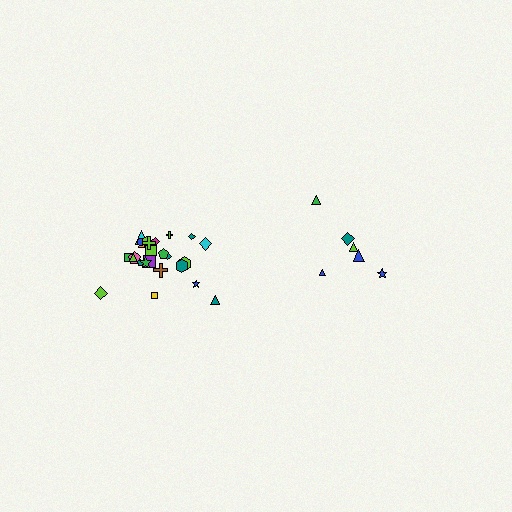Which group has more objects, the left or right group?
The left group.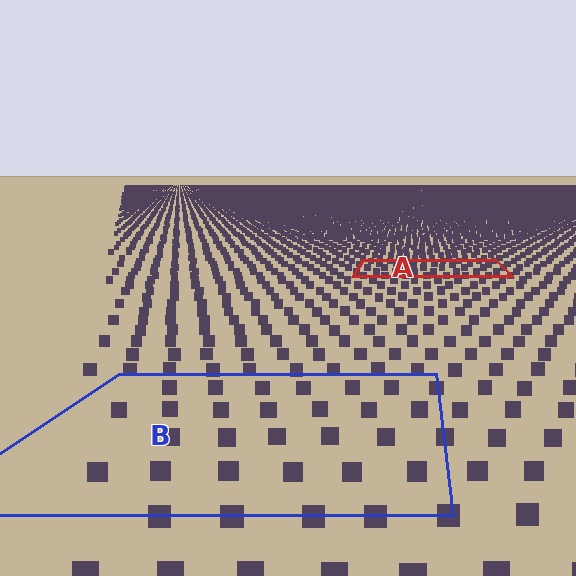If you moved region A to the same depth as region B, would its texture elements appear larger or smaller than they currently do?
They would appear larger. At a closer depth, the same texture elements are projected at a bigger on-screen size.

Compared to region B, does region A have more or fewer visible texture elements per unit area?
Region A has more texture elements per unit area — they are packed more densely because it is farther away.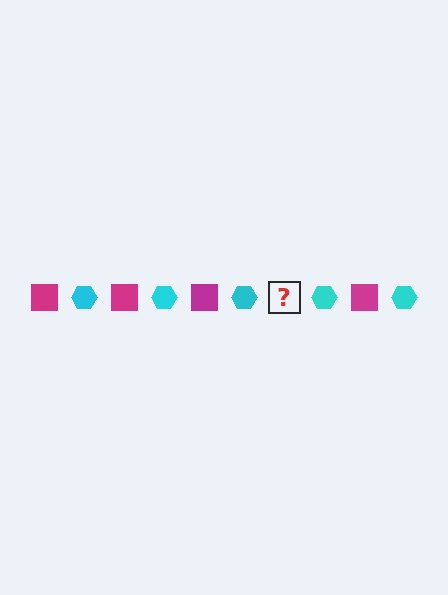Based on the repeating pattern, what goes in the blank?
The blank should be a magenta square.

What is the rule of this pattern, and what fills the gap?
The rule is that the pattern alternates between magenta square and cyan hexagon. The gap should be filled with a magenta square.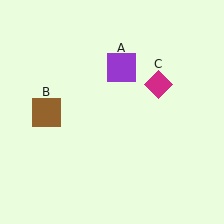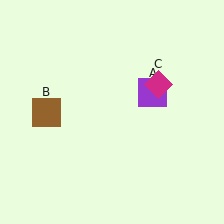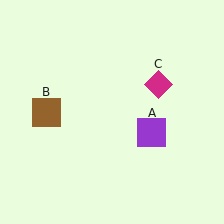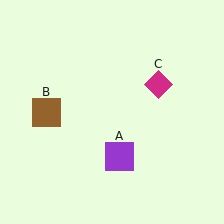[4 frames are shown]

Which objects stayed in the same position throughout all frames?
Brown square (object B) and magenta diamond (object C) remained stationary.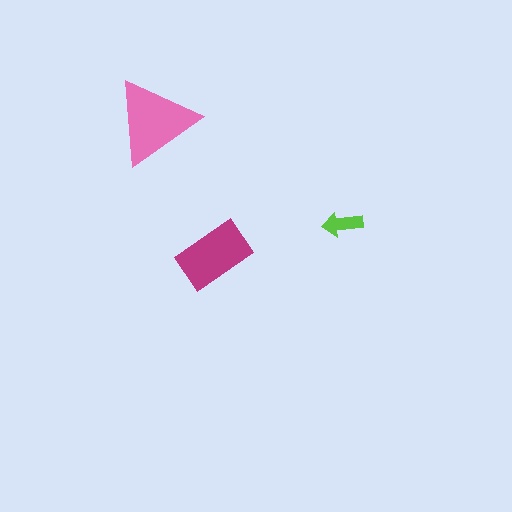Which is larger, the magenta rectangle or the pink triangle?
The pink triangle.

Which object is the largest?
The pink triangle.